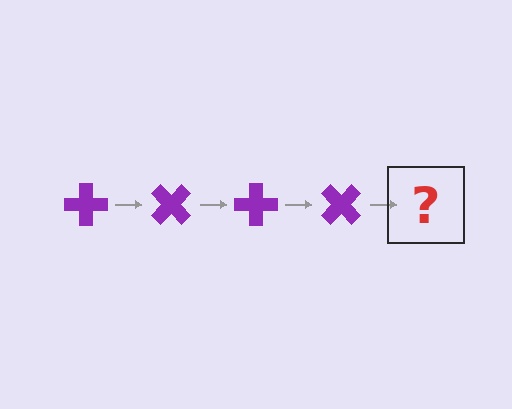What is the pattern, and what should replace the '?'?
The pattern is that the cross rotates 45 degrees each step. The '?' should be a purple cross rotated 180 degrees.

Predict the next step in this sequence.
The next step is a purple cross rotated 180 degrees.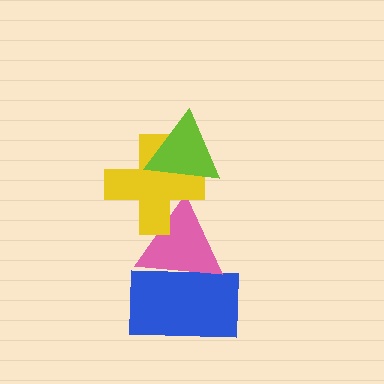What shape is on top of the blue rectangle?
The pink triangle is on top of the blue rectangle.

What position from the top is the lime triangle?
The lime triangle is 1st from the top.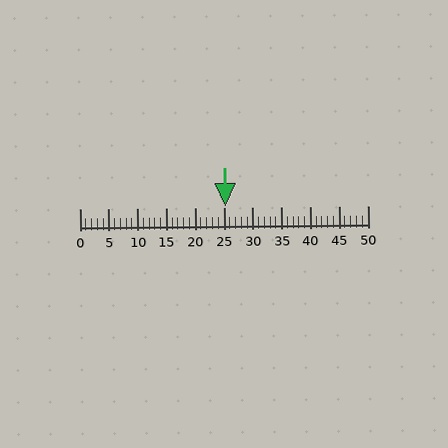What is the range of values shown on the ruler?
The ruler shows values from 0 to 50.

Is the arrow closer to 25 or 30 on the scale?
The arrow is closer to 25.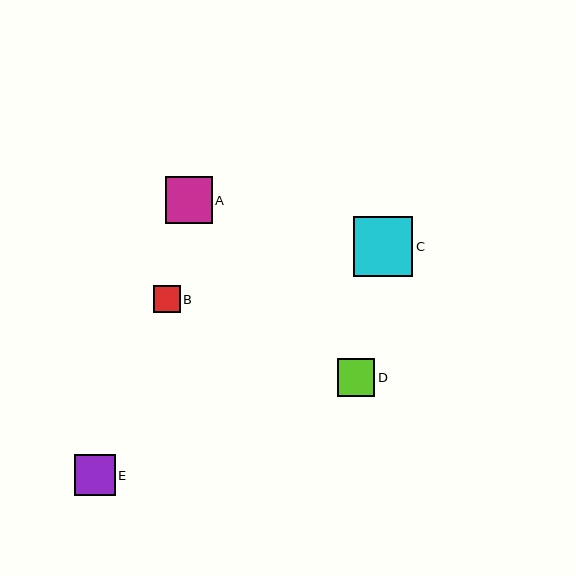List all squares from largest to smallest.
From largest to smallest: C, A, E, D, B.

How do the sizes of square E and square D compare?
Square E and square D are approximately the same size.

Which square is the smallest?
Square B is the smallest with a size of approximately 27 pixels.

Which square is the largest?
Square C is the largest with a size of approximately 59 pixels.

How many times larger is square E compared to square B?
Square E is approximately 1.5 times the size of square B.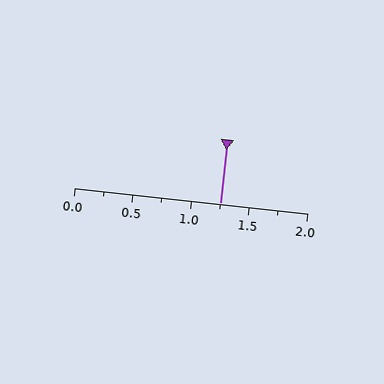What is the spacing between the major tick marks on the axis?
The major ticks are spaced 0.5 apart.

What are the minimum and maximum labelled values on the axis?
The axis runs from 0.0 to 2.0.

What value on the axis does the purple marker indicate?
The marker indicates approximately 1.25.